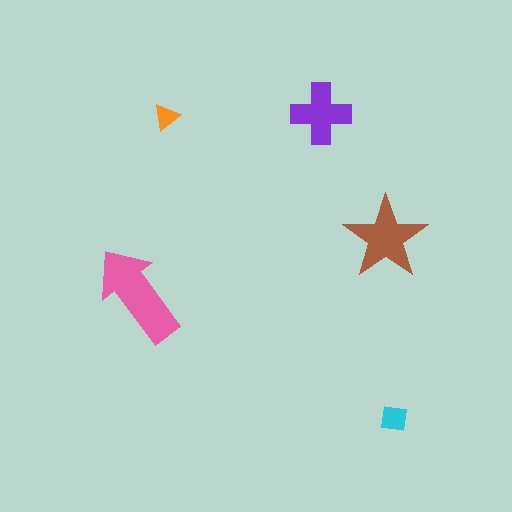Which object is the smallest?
The orange triangle.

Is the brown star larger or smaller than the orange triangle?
Larger.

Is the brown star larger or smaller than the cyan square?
Larger.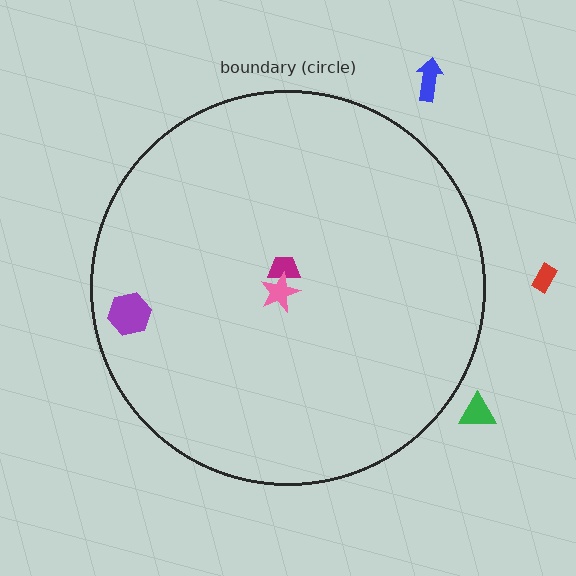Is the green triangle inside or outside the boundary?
Outside.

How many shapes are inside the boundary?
3 inside, 3 outside.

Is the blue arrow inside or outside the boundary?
Outside.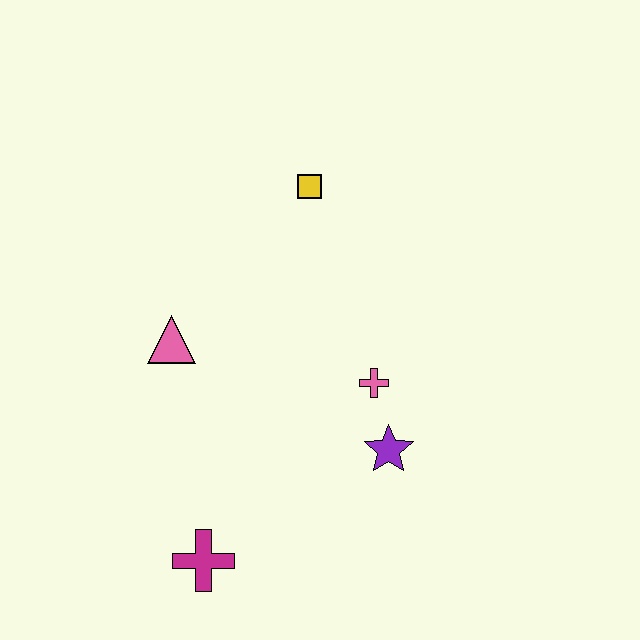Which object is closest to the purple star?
The pink cross is closest to the purple star.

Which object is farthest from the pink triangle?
The purple star is farthest from the pink triangle.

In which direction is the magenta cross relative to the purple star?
The magenta cross is to the left of the purple star.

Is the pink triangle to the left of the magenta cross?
Yes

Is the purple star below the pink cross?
Yes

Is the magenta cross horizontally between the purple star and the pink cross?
No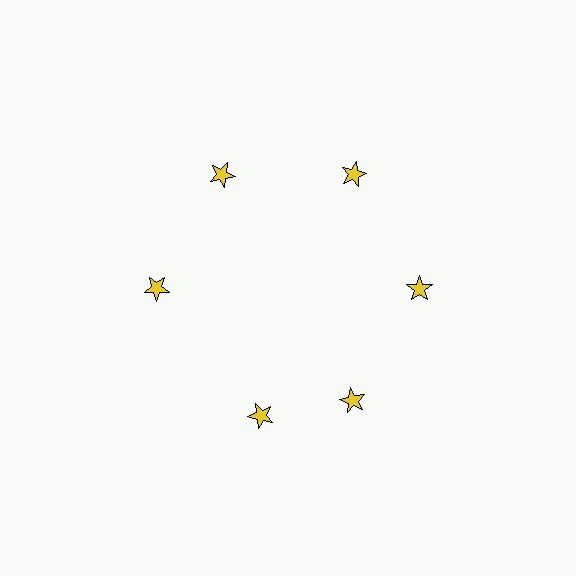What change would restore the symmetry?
The symmetry would be restored by rotating it back into even spacing with its neighbors so that all 6 stars sit at equal angles and equal distance from the center.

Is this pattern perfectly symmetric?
No. The 6 yellow stars are arranged in a ring, but one element near the 7 o'clock position is rotated out of alignment along the ring, breaking the 6-fold rotational symmetry.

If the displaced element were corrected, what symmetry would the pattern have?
It would have 6-fold rotational symmetry — the pattern would map onto itself every 60 degrees.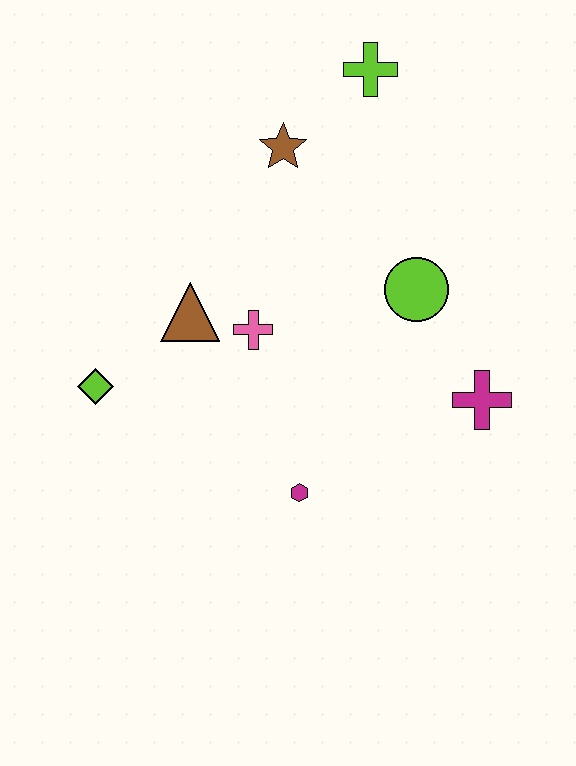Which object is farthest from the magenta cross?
The lime diamond is farthest from the magenta cross.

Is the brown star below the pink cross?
No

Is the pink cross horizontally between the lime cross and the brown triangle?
Yes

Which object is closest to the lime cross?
The brown star is closest to the lime cross.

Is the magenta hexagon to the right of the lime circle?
No